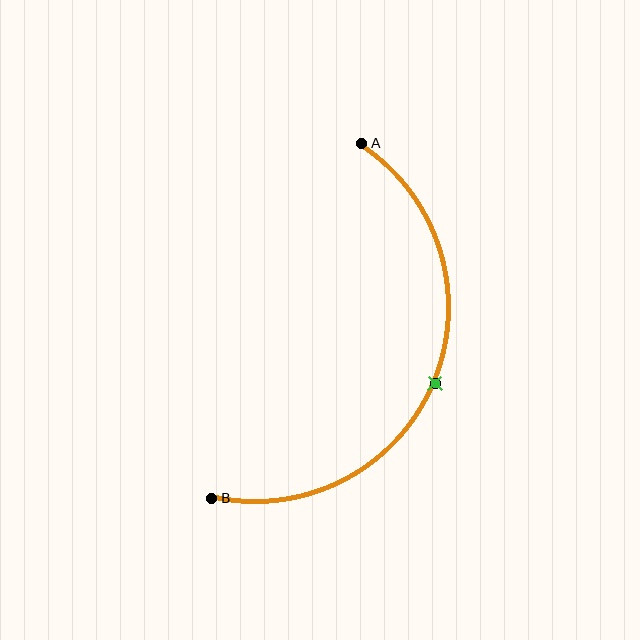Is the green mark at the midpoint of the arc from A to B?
Yes. The green mark lies on the arc at equal arc-length from both A and B — it is the arc midpoint.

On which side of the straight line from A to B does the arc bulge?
The arc bulges to the right of the straight line connecting A and B.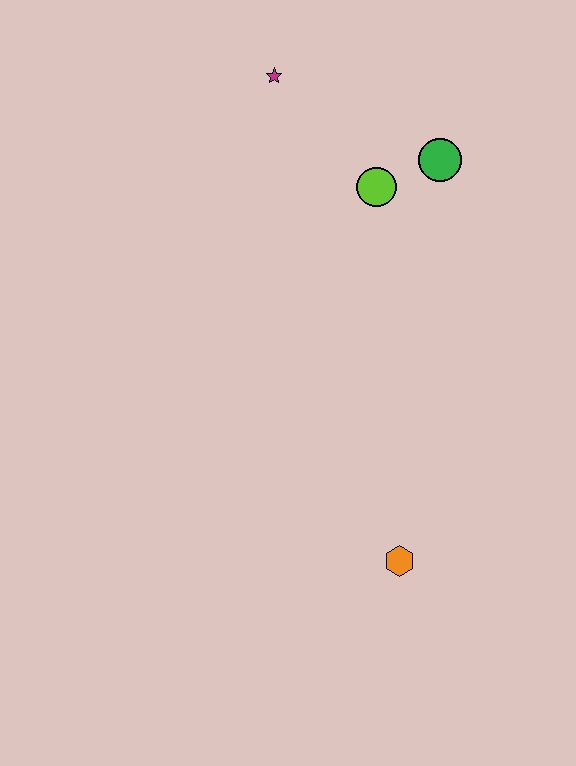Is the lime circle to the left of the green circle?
Yes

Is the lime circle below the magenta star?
Yes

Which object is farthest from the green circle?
The orange hexagon is farthest from the green circle.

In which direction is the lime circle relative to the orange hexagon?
The lime circle is above the orange hexagon.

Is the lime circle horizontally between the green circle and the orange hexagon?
No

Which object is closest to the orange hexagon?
The lime circle is closest to the orange hexagon.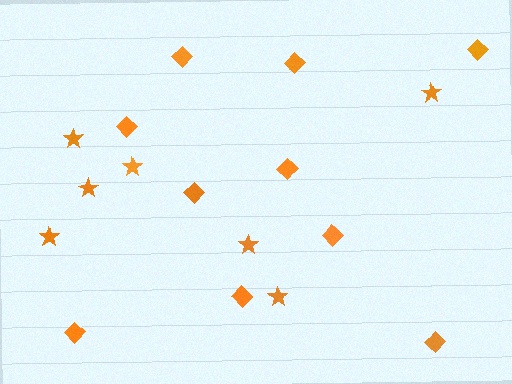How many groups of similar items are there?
There are 2 groups: one group of stars (7) and one group of diamonds (10).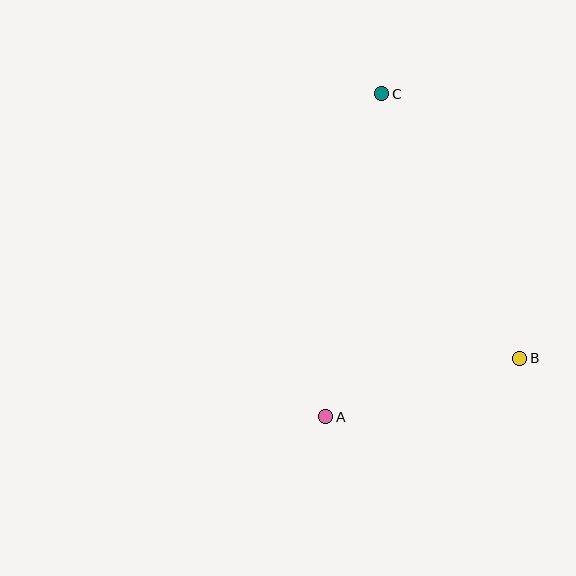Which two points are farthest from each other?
Points A and C are farthest from each other.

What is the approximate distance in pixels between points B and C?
The distance between B and C is approximately 298 pixels.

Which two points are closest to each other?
Points A and B are closest to each other.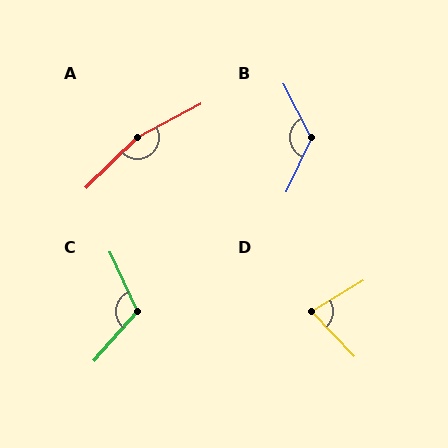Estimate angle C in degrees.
Approximately 115 degrees.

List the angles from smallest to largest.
D (77°), C (115°), B (128°), A (163°).